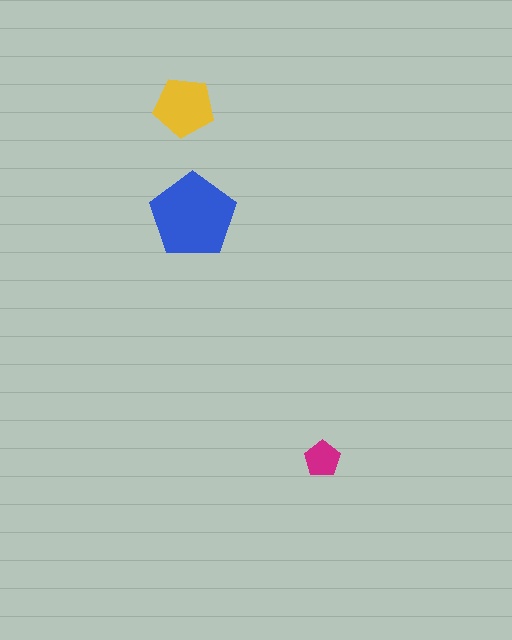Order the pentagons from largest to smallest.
the blue one, the yellow one, the magenta one.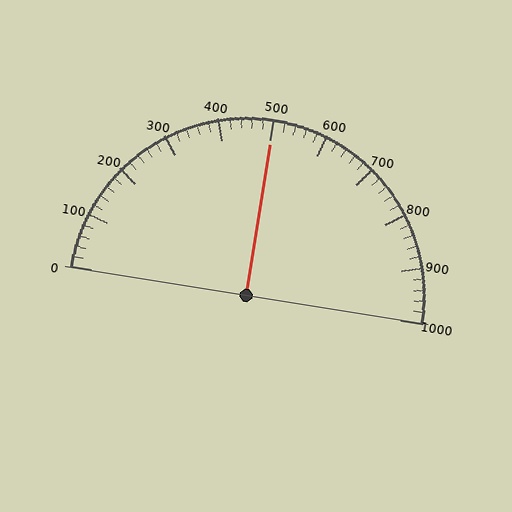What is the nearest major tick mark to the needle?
The nearest major tick mark is 500.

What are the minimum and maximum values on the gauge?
The gauge ranges from 0 to 1000.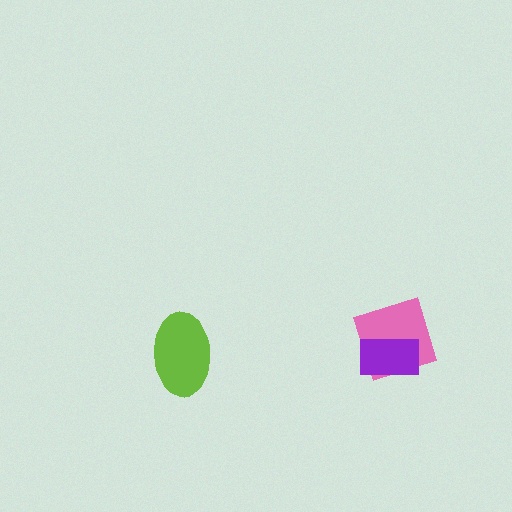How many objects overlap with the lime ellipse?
0 objects overlap with the lime ellipse.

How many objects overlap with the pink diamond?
1 object overlaps with the pink diamond.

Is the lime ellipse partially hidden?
No, no other shape covers it.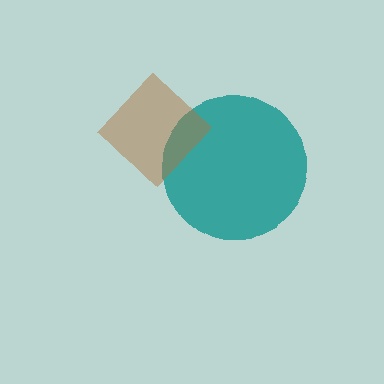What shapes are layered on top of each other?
The layered shapes are: a teal circle, a brown diamond.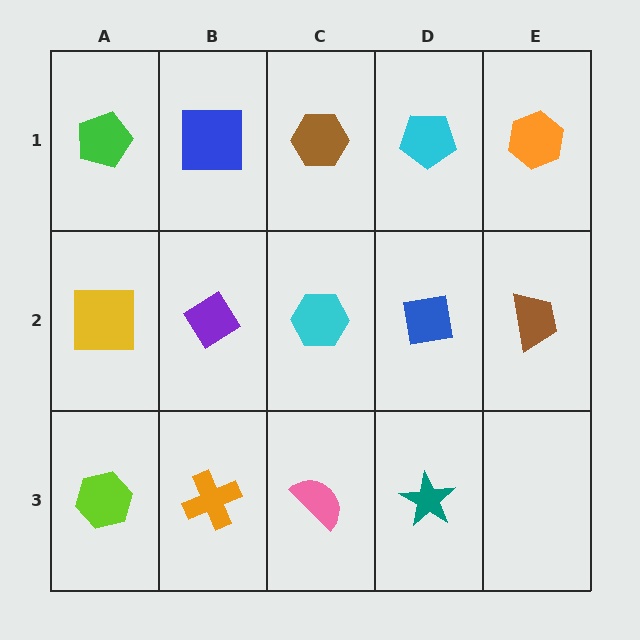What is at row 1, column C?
A brown hexagon.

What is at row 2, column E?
A brown trapezoid.